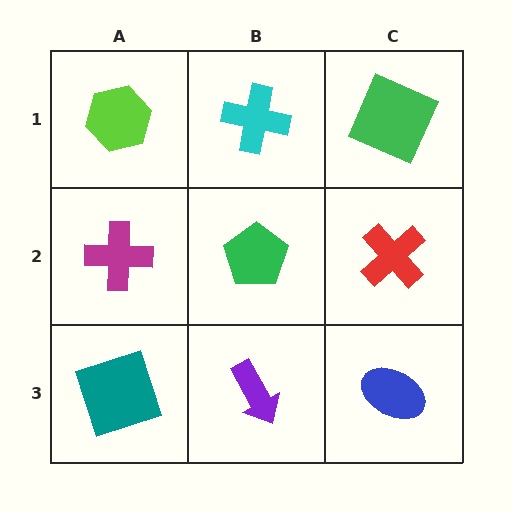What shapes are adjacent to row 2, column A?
A lime hexagon (row 1, column A), a teal square (row 3, column A), a green pentagon (row 2, column B).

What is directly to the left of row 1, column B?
A lime hexagon.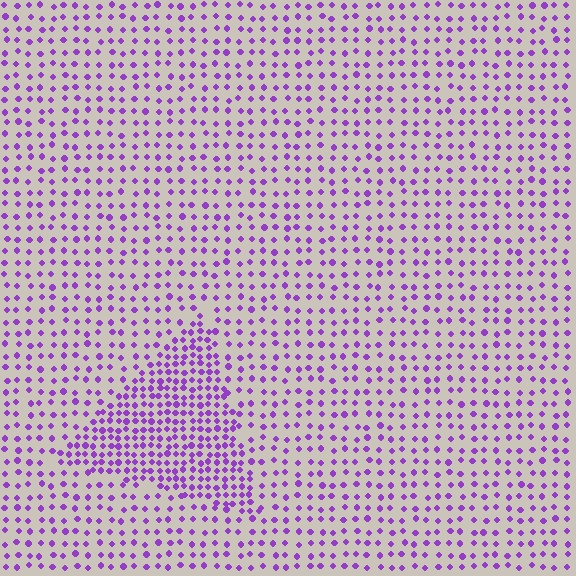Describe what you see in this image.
The image contains small purple elements arranged at two different densities. A triangle-shaped region is visible where the elements are more densely packed than the surrounding area.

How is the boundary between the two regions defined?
The boundary is defined by a change in element density (approximately 2.0x ratio). All elements are the same color, size, and shape.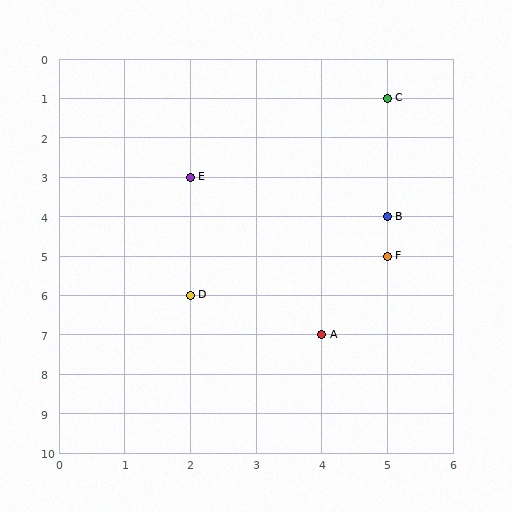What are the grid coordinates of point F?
Point F is at grid coordinates (5, 5).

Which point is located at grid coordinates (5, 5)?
Point F is at (5, 5).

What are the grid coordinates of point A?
Point A is at grid coordinates (4, 7).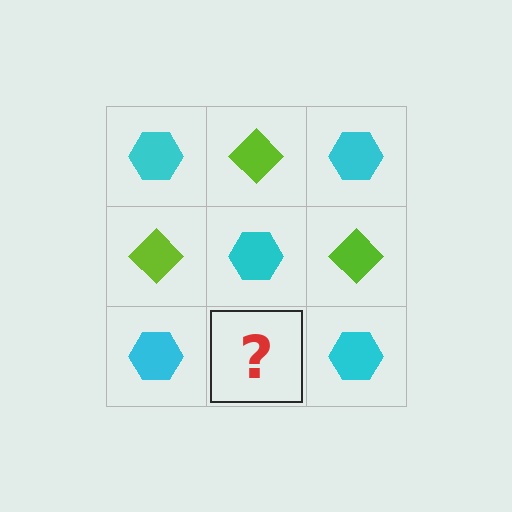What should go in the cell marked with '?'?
The missing cell should contain a lime diamond.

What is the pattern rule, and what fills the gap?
The rule is that it alternates cyan hexagon and lime diamond in a checkerboard pattern. The gap should be filled with a lime diamond.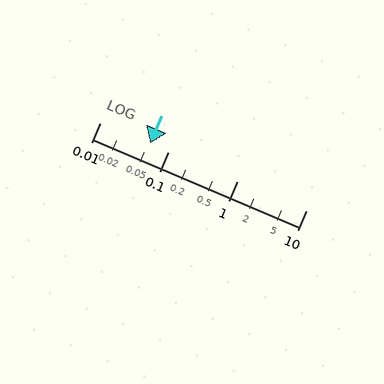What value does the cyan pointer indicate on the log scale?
The pointer indicates approximately 0.053.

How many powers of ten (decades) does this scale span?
The scale spans 3 decades, from 0.01 to 10.